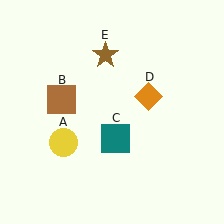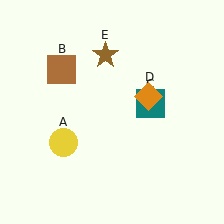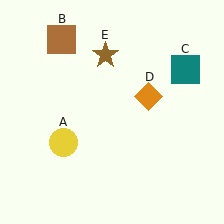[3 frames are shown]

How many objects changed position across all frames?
2 objects changed position: brown square (object B), teal square (object C).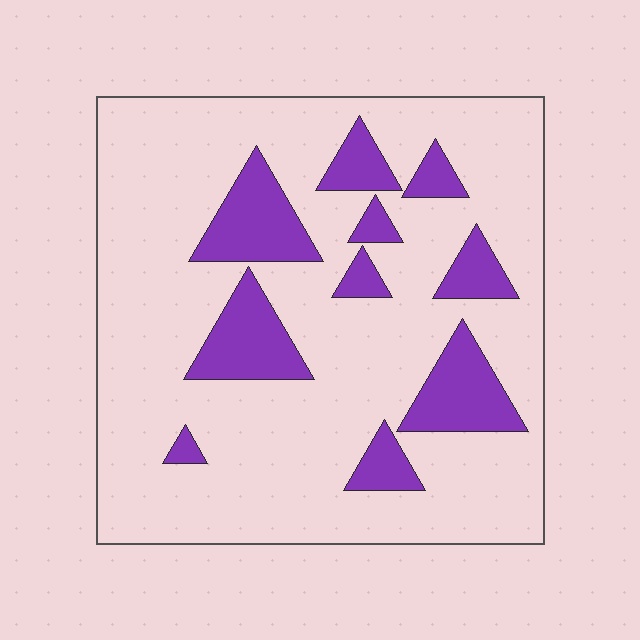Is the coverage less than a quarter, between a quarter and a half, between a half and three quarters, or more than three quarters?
Less than a quarter.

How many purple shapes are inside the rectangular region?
10.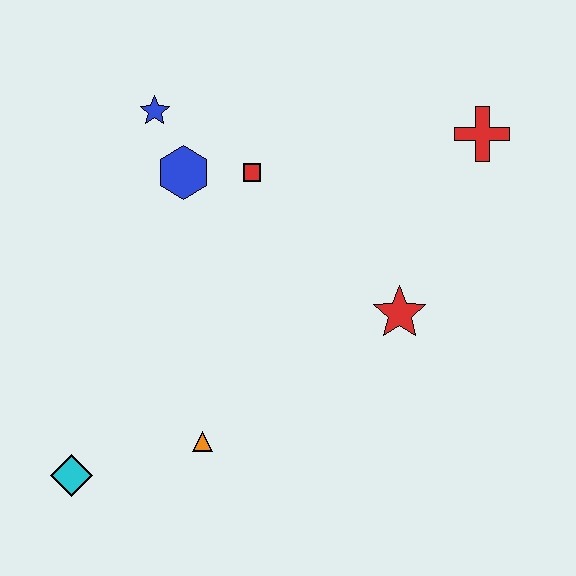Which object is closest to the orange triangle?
The cyan diamond is closest to the orange triangle.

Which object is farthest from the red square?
The cyan diamond is farthest from the red square.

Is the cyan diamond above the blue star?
No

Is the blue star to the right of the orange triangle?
No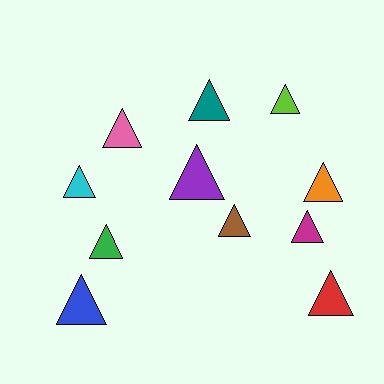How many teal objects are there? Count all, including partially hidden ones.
There is 1 teal object.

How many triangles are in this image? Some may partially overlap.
There are 11 triangles.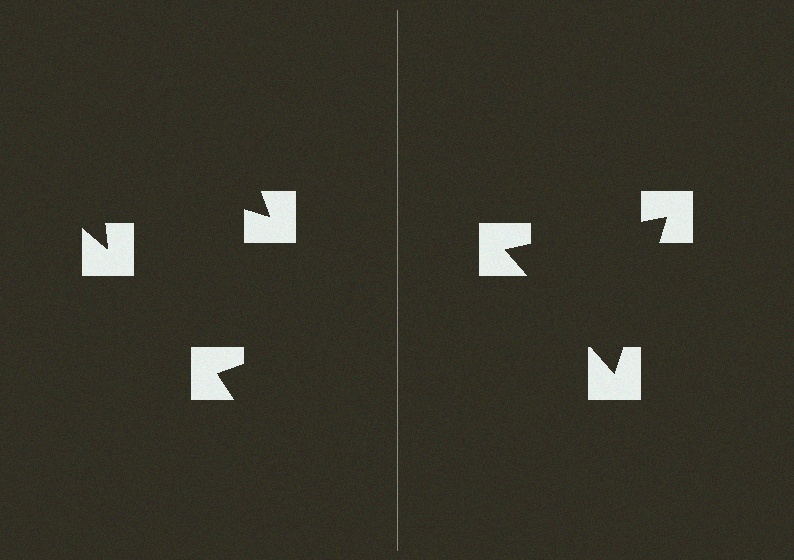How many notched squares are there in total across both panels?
6 — 3 on each side.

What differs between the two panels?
The notched squares are positioned identically on both sides; only the wedge orientations differ. On the right they align to a triangle; on the left they are misaligned.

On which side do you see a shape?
An illusory triangle appears on the right side. On the left side the wedge cuts are rotated, so no coherent shape forms.